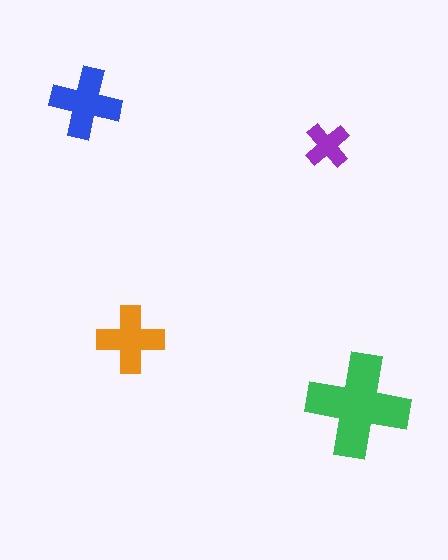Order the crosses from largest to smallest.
the green one, the blue one, the orange one, the purple one.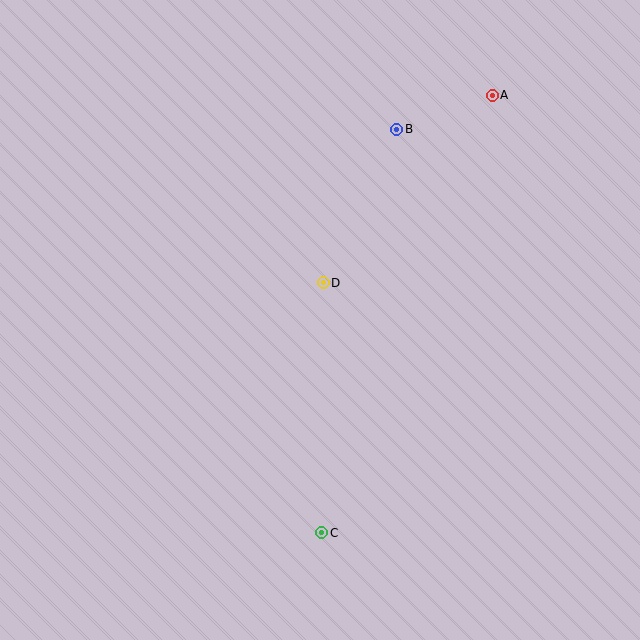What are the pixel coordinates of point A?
Point A is at (492, 95).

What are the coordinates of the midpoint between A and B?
The midpoint between A and B is at (445, 112).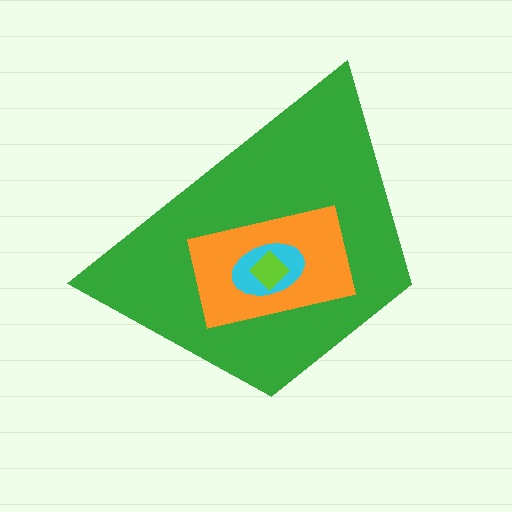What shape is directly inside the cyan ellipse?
The lime diamond.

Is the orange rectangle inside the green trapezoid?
Yes.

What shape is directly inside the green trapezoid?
The orange rectangle.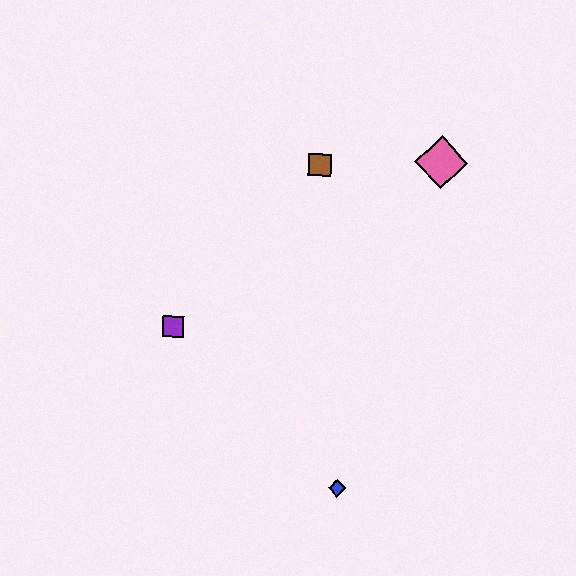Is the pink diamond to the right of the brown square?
Yes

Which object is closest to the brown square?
The pink diamond is closest to the brown square.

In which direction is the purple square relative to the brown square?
The purple square is below the brown square.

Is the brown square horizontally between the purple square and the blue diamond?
Yes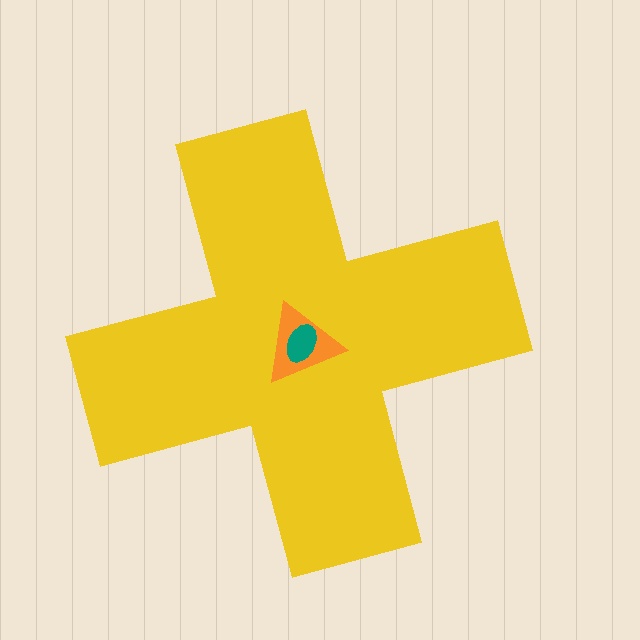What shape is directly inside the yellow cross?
The orange triangle.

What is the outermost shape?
The yellow cross.